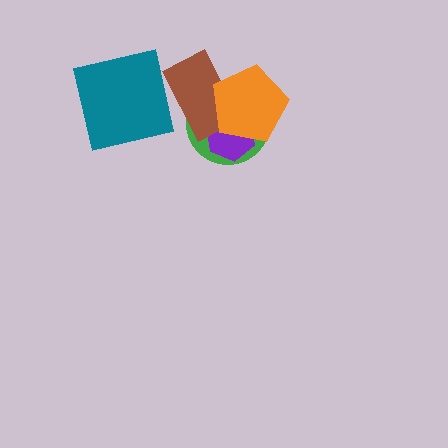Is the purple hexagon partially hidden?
Yes, it is partially covered by another shape.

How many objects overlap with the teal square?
0 objects overlap with the teal square.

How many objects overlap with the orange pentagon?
3 objects overlap with the orange pentagon.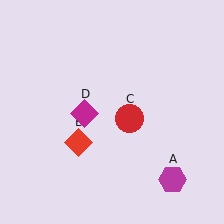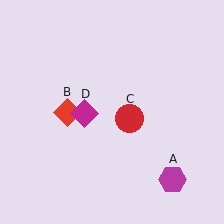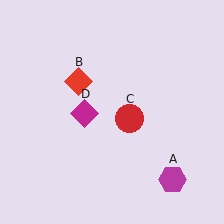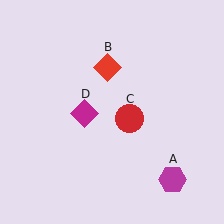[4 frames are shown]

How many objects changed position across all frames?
1 object changed position: red diamond (object B).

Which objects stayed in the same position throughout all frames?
Magenta hexagon (object A) and red circle (object C) and magenta diamond (object D) remained stationary.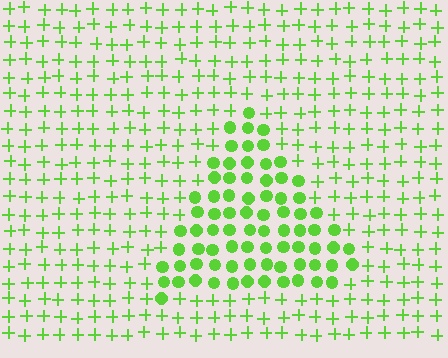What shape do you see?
I see a triangle.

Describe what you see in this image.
The image is filled with small lime elements arranged in a uniform grid. A triangle-shaped region contains circles, while the surrounding area contains plus signs. The boundary is defined purely by the change in element shape.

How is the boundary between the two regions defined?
The boundary is defined by a change in element shape: circles inside vs. plus signs outside. All elements share the same color and spacing.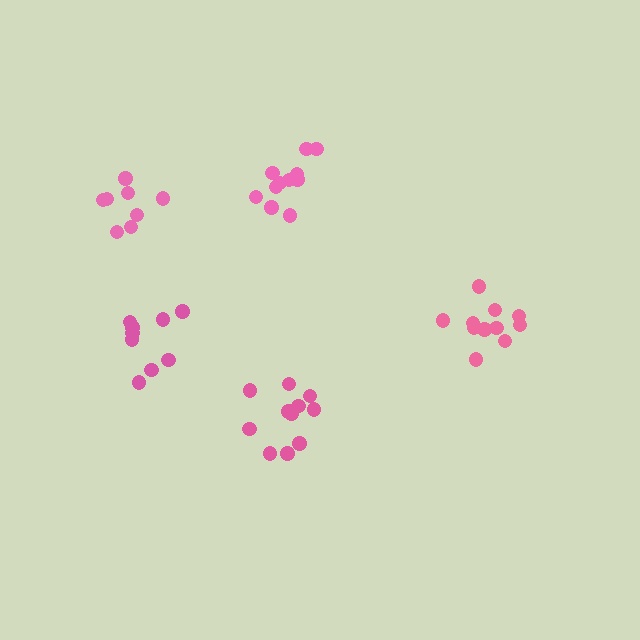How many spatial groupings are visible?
There are 5 spatial groupings.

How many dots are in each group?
Group 1: 9 dots, Group 2: 8 dots, Group 3: 11 dots, Group 4: 11 dots, Group 5: 11 dots (50 total).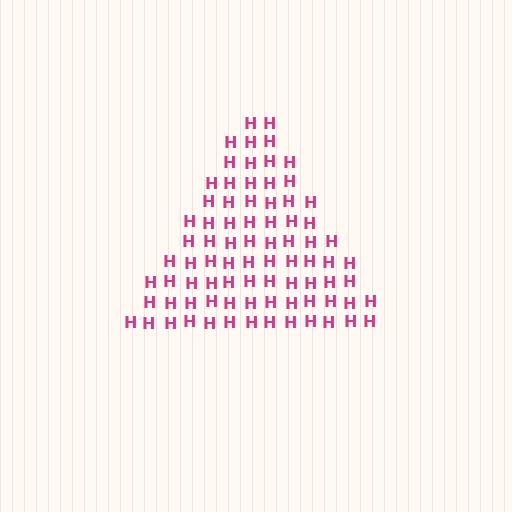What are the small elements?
The small elements are letter H's.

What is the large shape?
The large shape is a triangle.